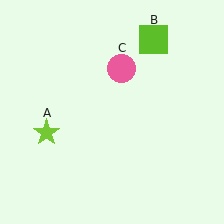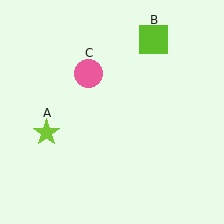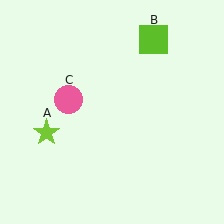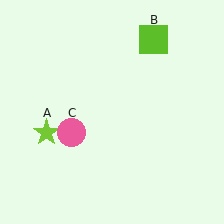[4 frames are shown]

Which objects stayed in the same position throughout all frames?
Lime star (object A) and lime square (object B) remained stationary.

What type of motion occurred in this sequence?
The pink circle (object C) rotated counterclockwise around the center of the scene.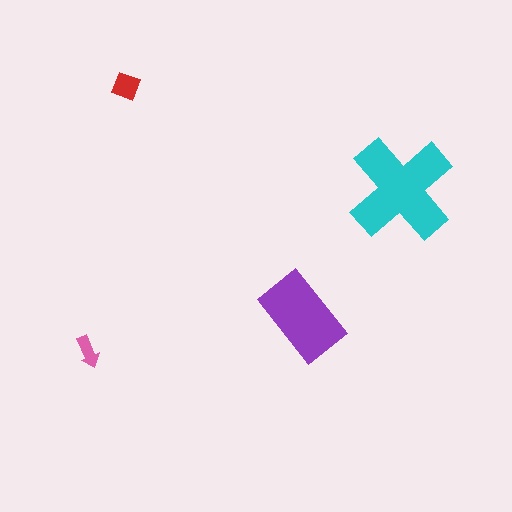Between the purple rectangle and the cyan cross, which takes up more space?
The cyan cross.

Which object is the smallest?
The pink arrow.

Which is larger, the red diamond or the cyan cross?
The cyan cross.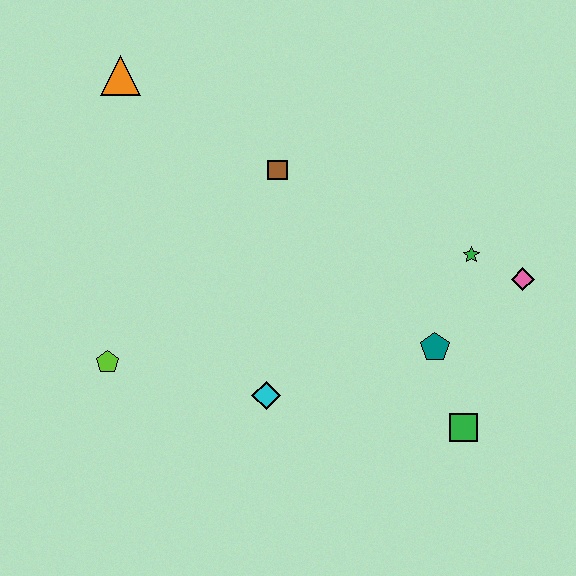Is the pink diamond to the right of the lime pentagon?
Yes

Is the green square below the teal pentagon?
Yes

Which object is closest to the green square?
The teal pentagon is closest to the green square.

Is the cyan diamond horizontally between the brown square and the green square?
No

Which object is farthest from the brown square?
The green square is farthest from the brown square.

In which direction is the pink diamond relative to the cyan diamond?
The pink diamond is to the right of the cyan diamond.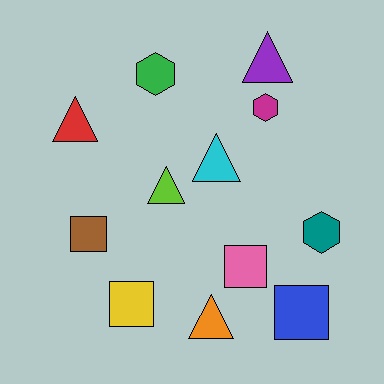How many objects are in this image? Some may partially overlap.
There are 12 objects.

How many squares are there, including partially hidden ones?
There are 4 squares.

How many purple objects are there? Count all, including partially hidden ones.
There is 1 purple object.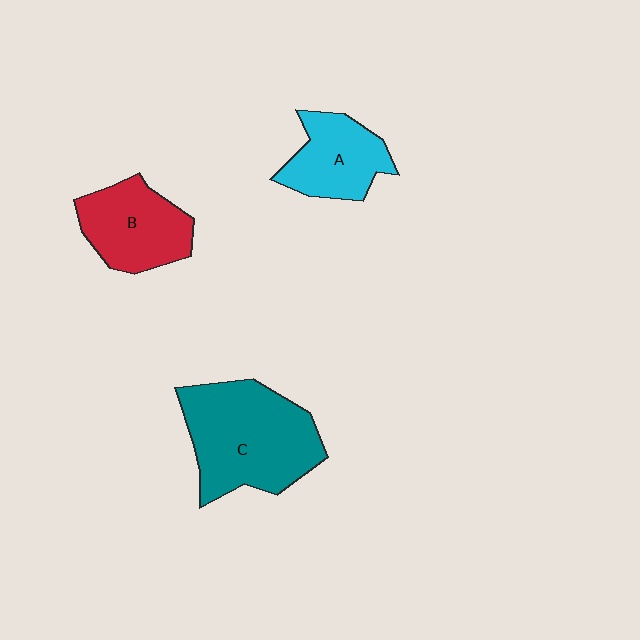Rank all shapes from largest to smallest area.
From largest to smallest: C (teal), B (red), A (cyan).